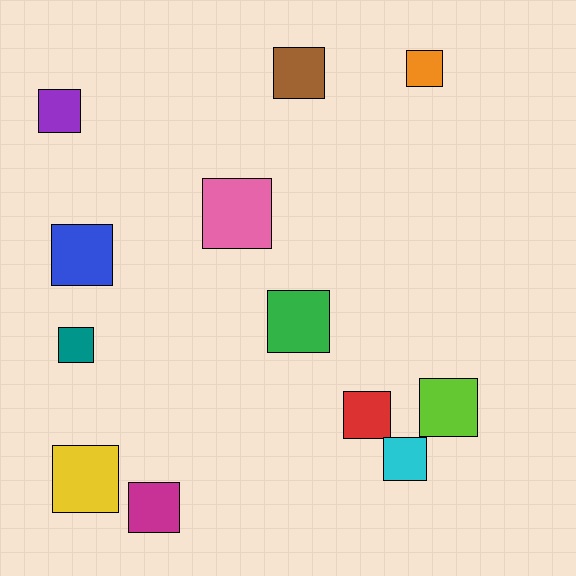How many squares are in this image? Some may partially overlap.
There are 12 squares.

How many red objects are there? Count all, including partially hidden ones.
There is 1 red object.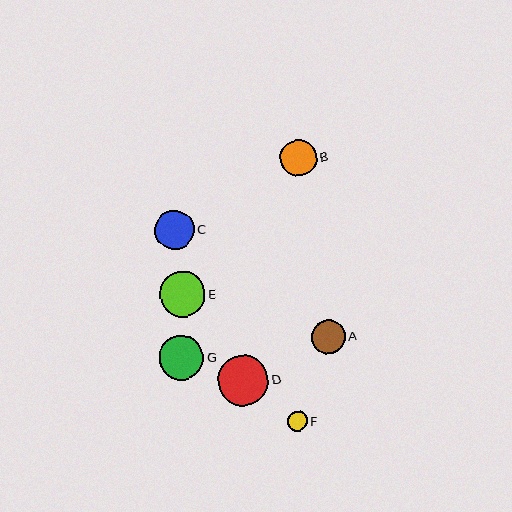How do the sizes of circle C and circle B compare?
Circle C and circle B are approximately the same size.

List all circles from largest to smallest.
From largest to smallest: D, E, G, C, B, A, F.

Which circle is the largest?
Circle D is the largest with a size of approximately 51 pixels.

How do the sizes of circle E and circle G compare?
Circle E and circle G are approximately the same size.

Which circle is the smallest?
Circle F is the smallest with a size of approximately 20 pixels.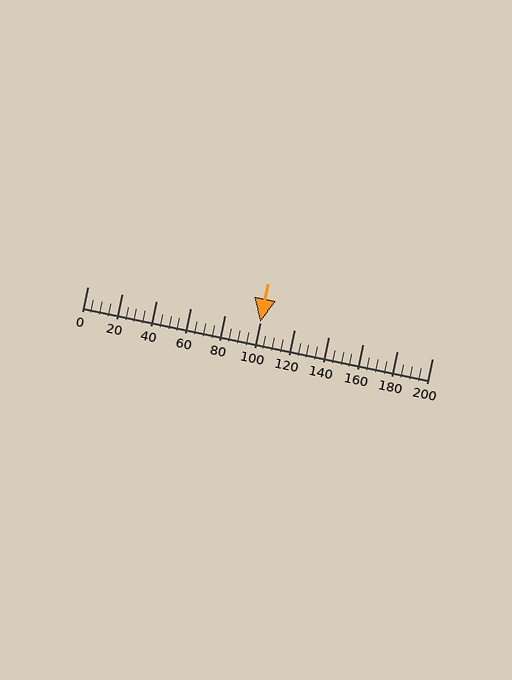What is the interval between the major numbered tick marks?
The major tick marks are spaced 20 units apart.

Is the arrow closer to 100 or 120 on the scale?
The arrow is closer to 100.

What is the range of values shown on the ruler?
The ruler shows values from 0 to 200.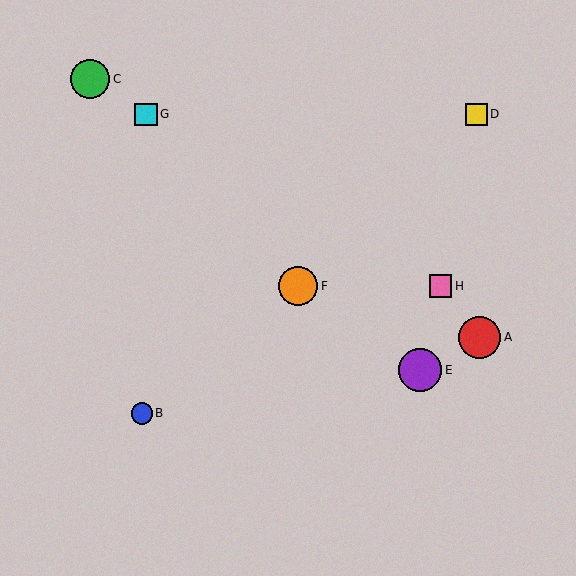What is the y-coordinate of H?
Object H is at y≈286.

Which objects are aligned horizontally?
Objects F, H are aligned horizontally.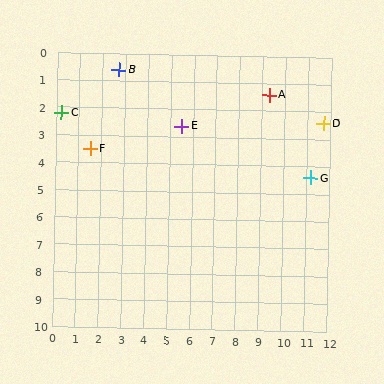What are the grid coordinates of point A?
Point A is at approximately (9.3, 1.4).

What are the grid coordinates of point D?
Point D is at approximately (11.7, 2.4).